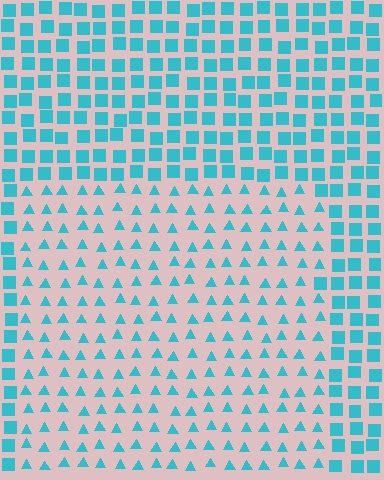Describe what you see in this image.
The image is filled with small cyan elements arranged in a uniform grid. A rectangle-shaped region contains triangles, while the surrounding area contains squares. The boundary is defined purely by the change in element shape.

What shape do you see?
I see a rectangle.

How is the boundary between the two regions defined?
The boundary is defined by a change in element shape: triangles inside vs. squares outside. All elements share the same color and spacing.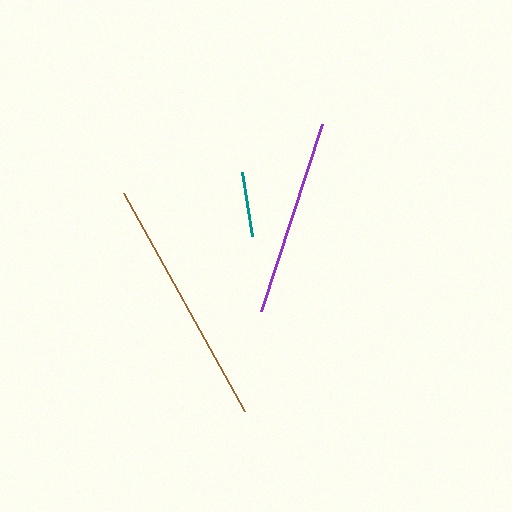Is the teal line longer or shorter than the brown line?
The brown line is longer than the teal line.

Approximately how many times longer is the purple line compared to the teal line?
The purple line is approximately 3.0 times the length of the teal line.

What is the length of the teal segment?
The teal segment is approximately 64 pixels long.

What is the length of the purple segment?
The purple segment is approximately 196 pixels long.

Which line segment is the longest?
The brown line is the longest at approximately 249 pixels.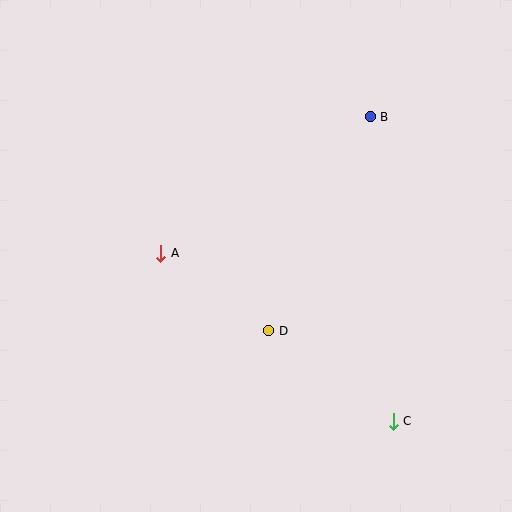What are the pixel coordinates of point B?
Point B is at (370, 117).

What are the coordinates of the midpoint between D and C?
The midpoint between D and C is at (331, 376).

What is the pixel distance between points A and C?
The distance between A and C is 287 pixels.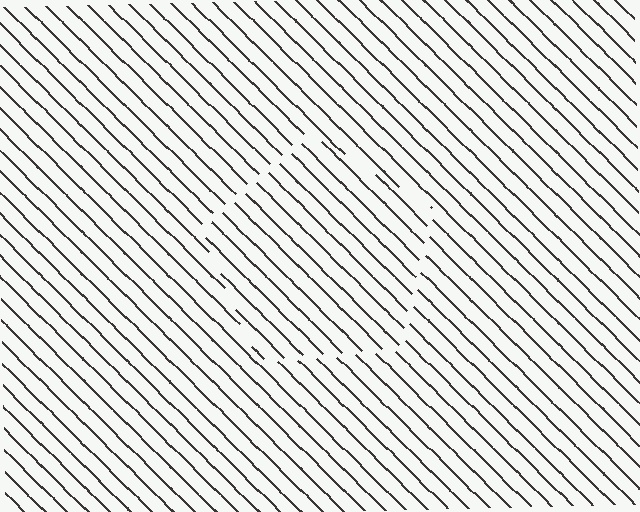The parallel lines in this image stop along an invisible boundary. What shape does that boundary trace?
An illusory pentagon. The interior of the shape contains the same grating, shifted by half a period — the contour is defined by the phase discontinuity where line-ends from the inner and outer gratings abut.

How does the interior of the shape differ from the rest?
The interior of the shape contains the same grating, shifted by half a period — the contour is defined by the phase discontinuity where line-ends from the inner and outer gratings abut.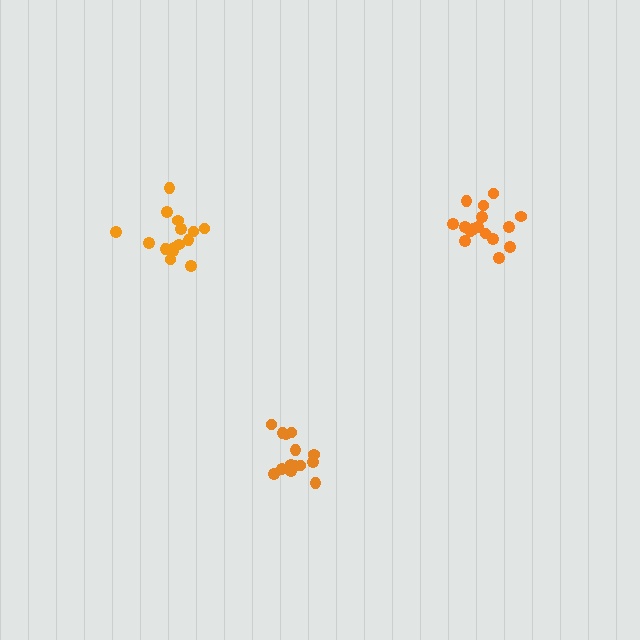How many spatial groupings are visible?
There are 3 spatial groupings.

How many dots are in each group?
Group 1: 16 dots, Group 2: 15 dots, Group 3: 14 dots (45 total).